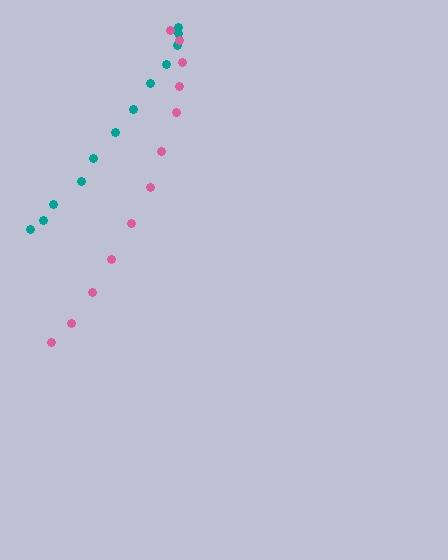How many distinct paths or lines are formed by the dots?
There are 2 distinct paths.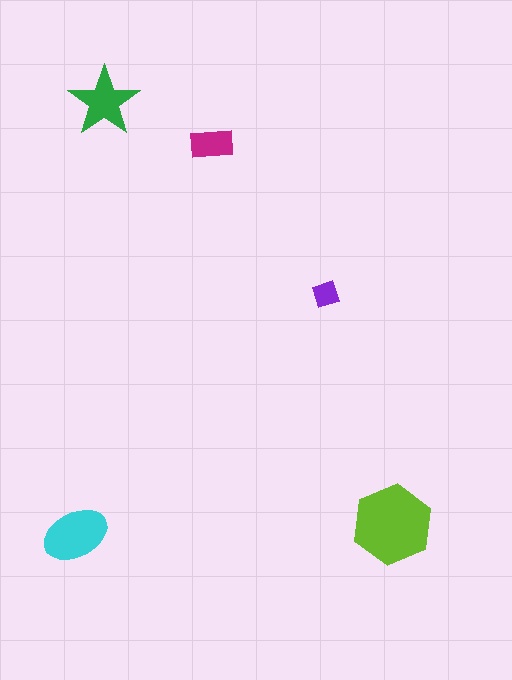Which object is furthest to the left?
The cyan ellipse is leftmost.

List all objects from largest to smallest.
The lime hexagon, the cyan ellipse, the green star, the magenta rectangle, the purple diamond.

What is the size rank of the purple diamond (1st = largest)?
5th.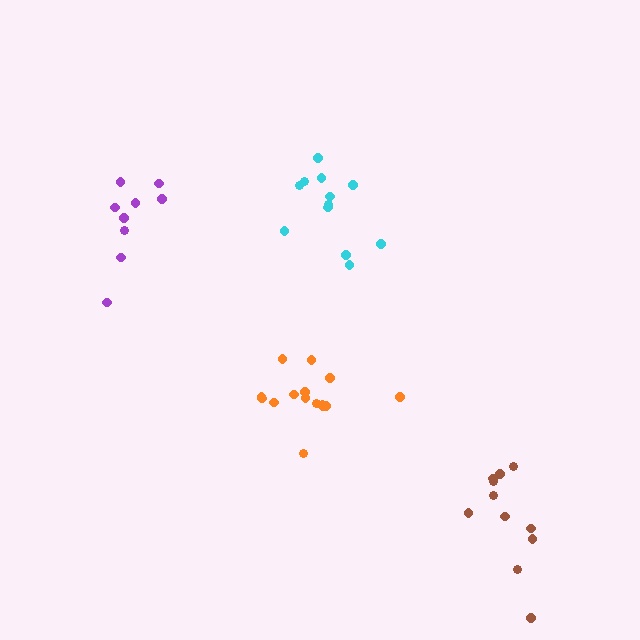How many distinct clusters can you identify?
There are 4 distinct clusters.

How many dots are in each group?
Group 1: 9 dots, Group 2: 11 dots, Group 3: 12 dots, Group 4: 15 dots (47 total).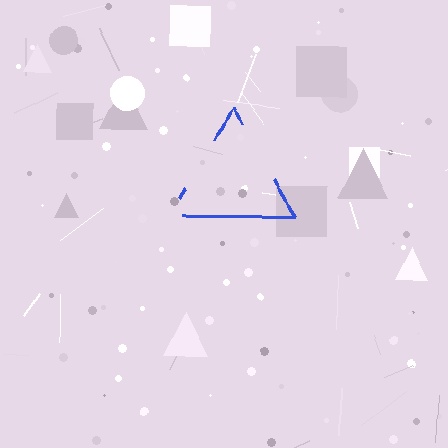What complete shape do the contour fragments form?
The contour fragments form a triangle.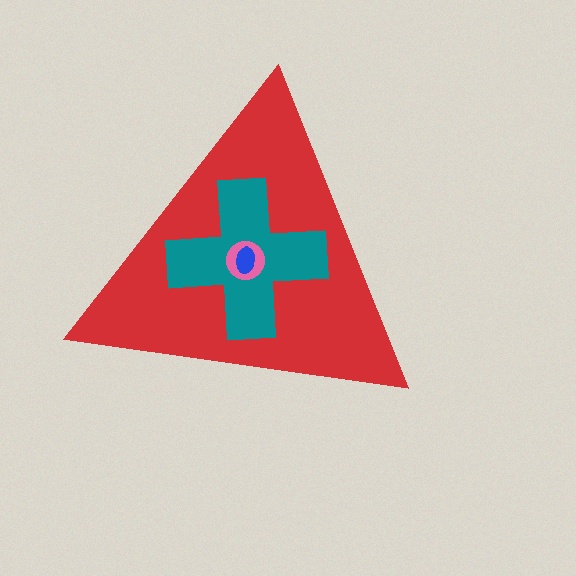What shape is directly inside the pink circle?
The blue ellipse.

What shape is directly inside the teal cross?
The pink circle.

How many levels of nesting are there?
4.